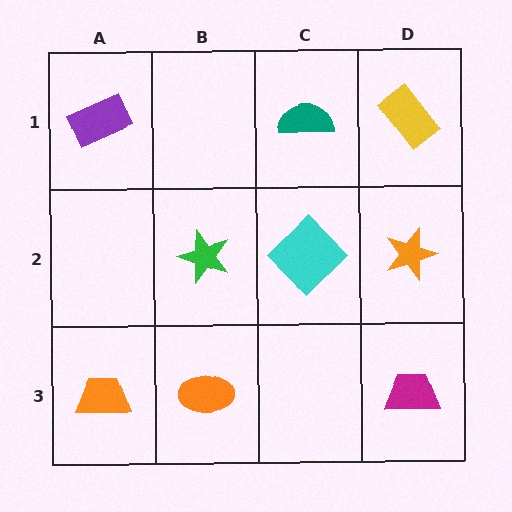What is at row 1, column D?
A yellow rectangle.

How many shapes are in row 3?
3 shapes.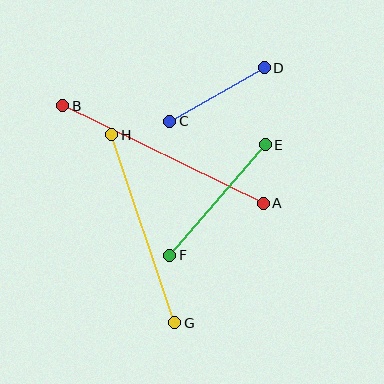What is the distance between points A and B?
The distance is approximately 223 pixels.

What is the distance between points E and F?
The distance is approximately 146 pixels.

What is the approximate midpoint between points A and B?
The midpoint is at approximately (163, 155) pixels.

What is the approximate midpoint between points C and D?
The midpoint is at approximately (217, 95) pixels.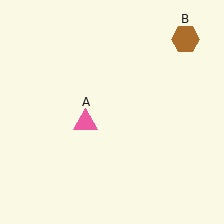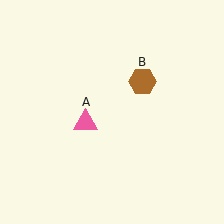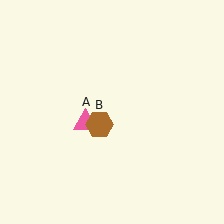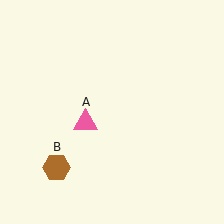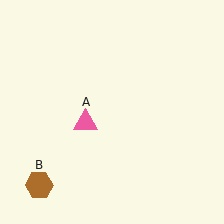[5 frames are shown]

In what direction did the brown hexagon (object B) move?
The brown hexagon (object B) moved down and to the left.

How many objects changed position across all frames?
1 object changed position: brown hexagon (object B).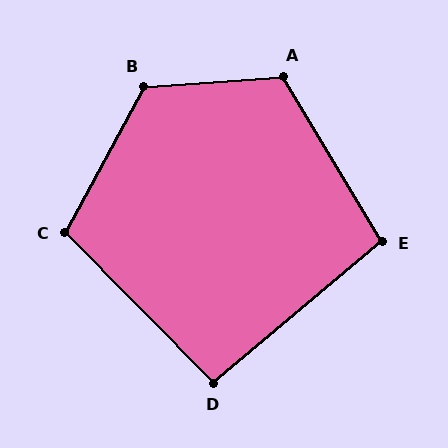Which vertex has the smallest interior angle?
D, at approximately 95 degrees.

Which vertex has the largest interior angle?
B, at approximately 122 degrees.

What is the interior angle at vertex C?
Approximately 107 degrees (obtuse).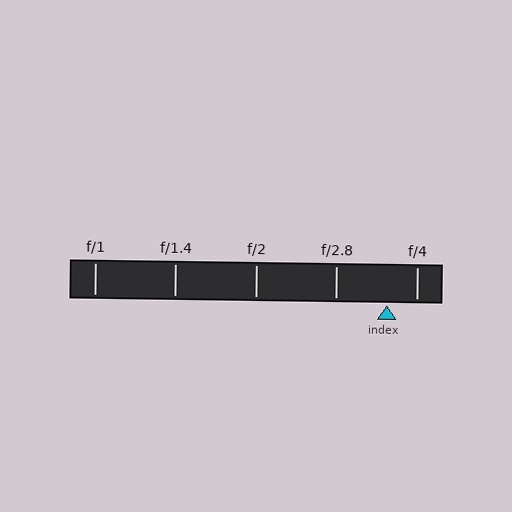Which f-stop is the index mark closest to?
The index mark is closest to f/4.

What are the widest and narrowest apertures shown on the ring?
The widest aperture shown is f/1 and the narrowest is f/4.